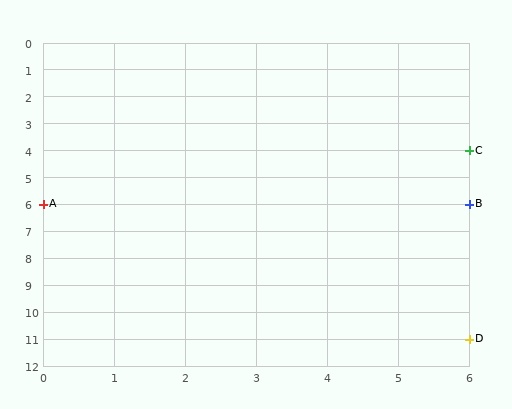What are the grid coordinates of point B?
Point B is at grid coordinates (6, 6).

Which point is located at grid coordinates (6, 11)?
Point D is at (6, 11).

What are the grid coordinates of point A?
Point A is at grid coordinates (0, 6).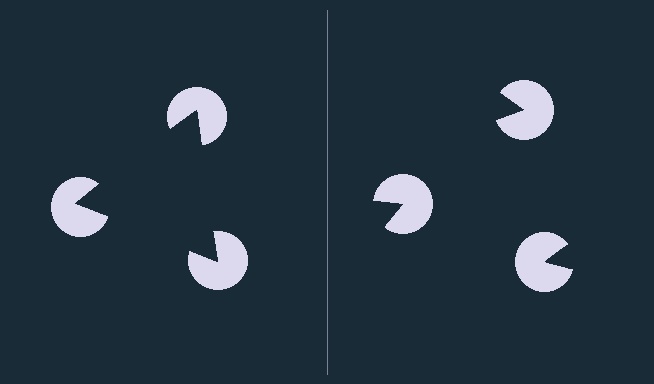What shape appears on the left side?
An illusory triangle.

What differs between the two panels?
The pac-man discs are positioned identically on both sides; only the wedge orientations differ. On the left they align to a triangle; on the right they are misaligned.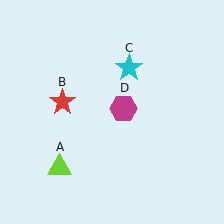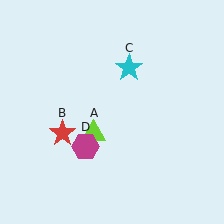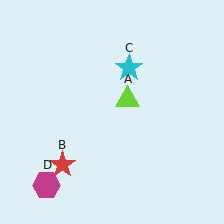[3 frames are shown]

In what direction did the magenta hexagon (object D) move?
The magenta hexagon (object D) moved down and to the left.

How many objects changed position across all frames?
3 objects changed position: lime triangle (object A), red star (object B), magenta hexagon (object D).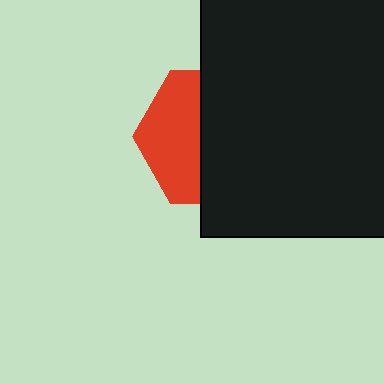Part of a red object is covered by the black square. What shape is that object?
It is a hexagon.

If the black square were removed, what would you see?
You would see the complete red hexagon.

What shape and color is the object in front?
The object in front is a black square.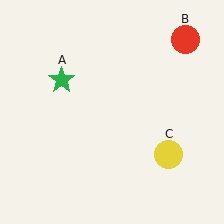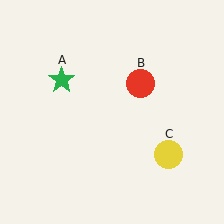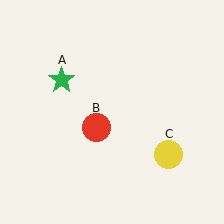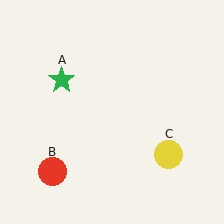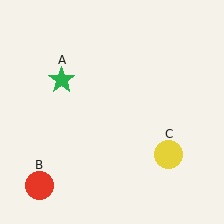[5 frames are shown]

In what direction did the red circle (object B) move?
The red circle (object B) moved down and to the left.